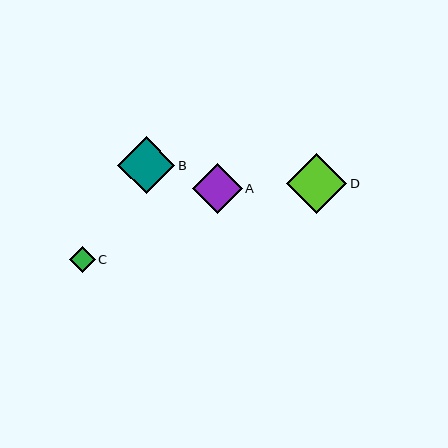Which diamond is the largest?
Diamond D is the largest with a size of approximately 60 pixels.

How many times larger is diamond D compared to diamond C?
Diamond D is approximately 2.3 times the size of diamond C.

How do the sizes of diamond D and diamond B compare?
Diamond D and diamond B are approximately the same size.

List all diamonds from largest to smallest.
From largest to smallest: D, B, A, C.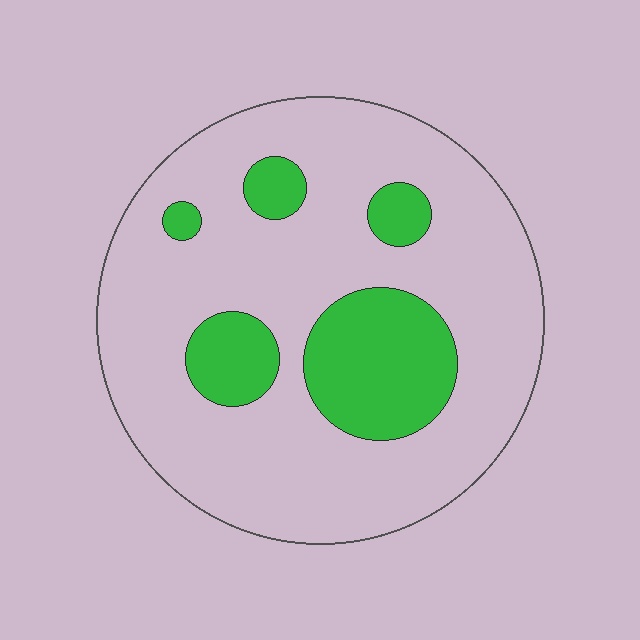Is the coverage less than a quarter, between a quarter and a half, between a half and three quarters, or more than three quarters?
Less than a quarter.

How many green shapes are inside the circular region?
5.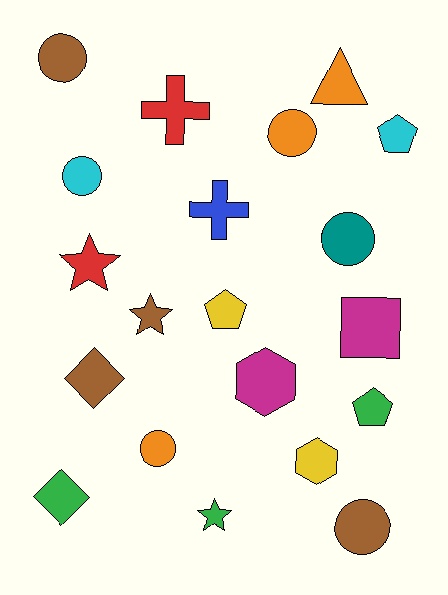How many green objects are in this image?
There are 3 green objects.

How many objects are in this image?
There are 20 objects.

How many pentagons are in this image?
There are 3 pentagons.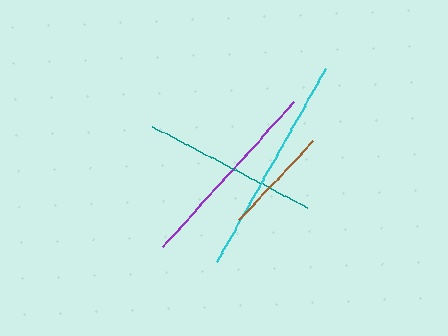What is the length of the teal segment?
The teal segment is approximately 174 pixels long.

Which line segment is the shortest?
The brown line is the shortest at approximately 108 pixels.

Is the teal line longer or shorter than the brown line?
The teal line is longer than the brown line.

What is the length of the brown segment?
The brown segment is approximately 108 pixels long.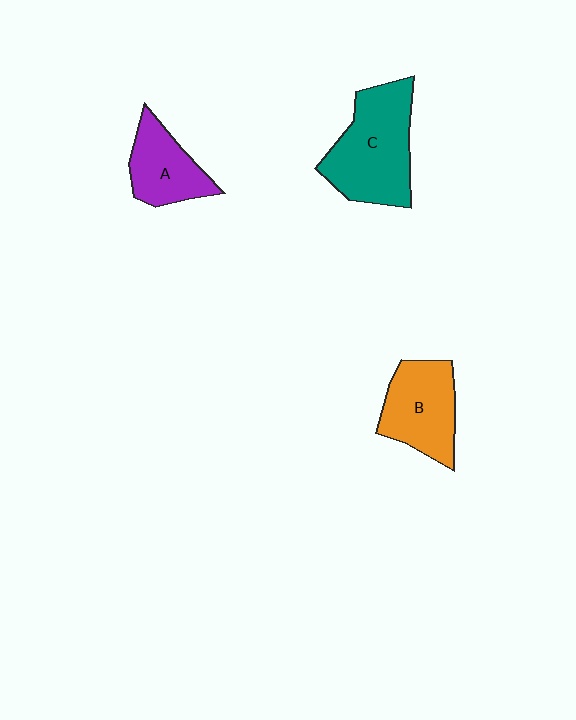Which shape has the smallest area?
Shape A (purple).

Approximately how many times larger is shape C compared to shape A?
Approximately 1.7 times.